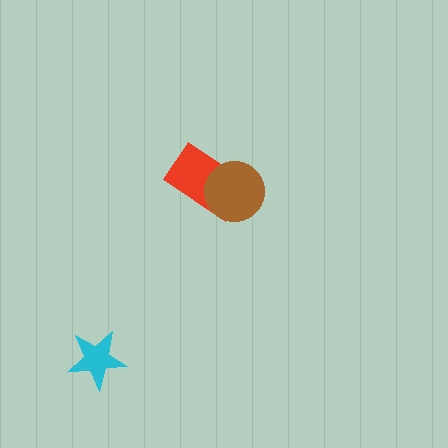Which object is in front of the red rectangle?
The brown circle is in front of the red rectangle.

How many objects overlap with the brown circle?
1 object overlaps with the brown circle.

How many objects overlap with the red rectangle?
1 object overlaps with the red rectangle.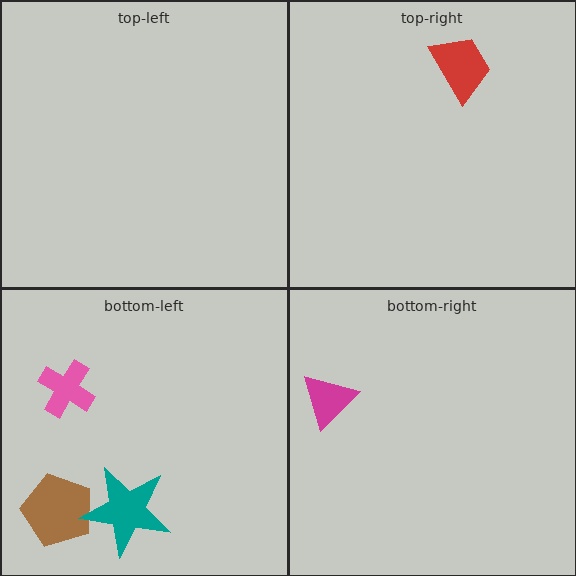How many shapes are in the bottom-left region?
3.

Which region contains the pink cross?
The bottom-left region.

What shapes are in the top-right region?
The red trapezoid.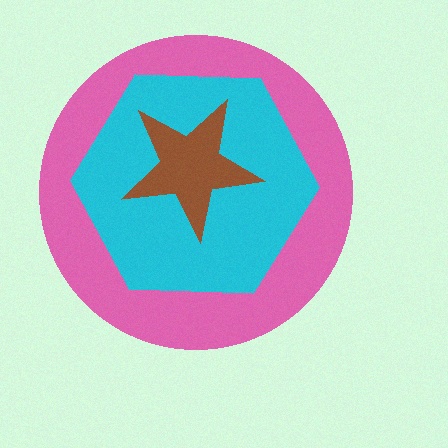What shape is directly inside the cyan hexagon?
The brown star.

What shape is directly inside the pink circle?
The cyan hexagon.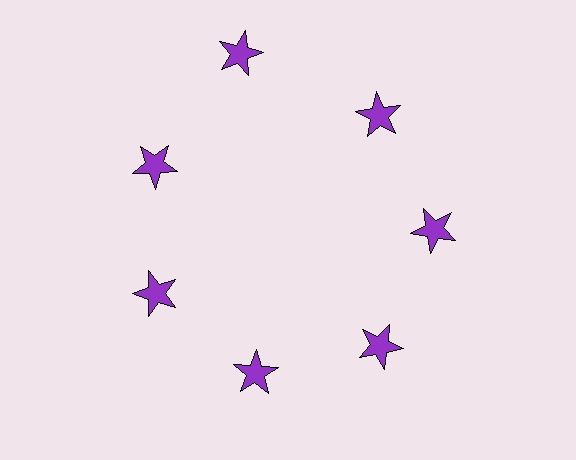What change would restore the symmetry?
The symmetry would be restored by moving it inward, back onto the ring so that all 7 stars sit at equal angles and equal distance from the center.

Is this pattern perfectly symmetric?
No. The 7 purple stars are arranged in a ring, but one element near the 12 o'clock position is pushed outward from the center, breaking the 7-fold rotational symmetry.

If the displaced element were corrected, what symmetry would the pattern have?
It would have 7-fold rotational symmetry — the pattern would map onto itself every 51 degrees.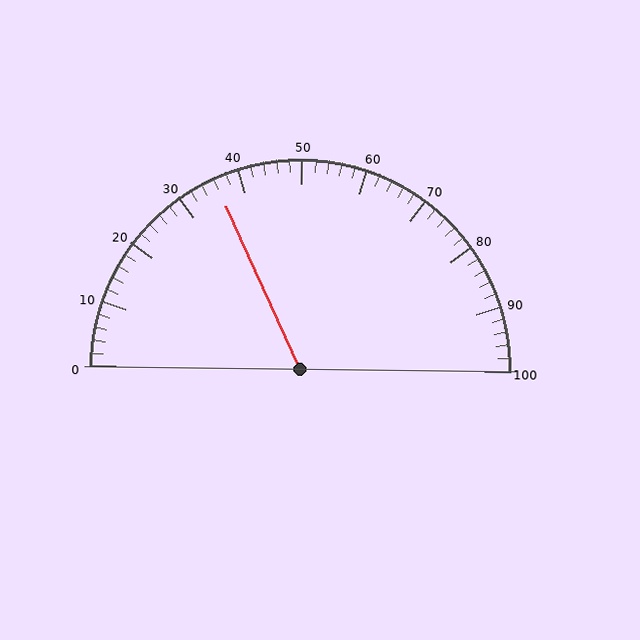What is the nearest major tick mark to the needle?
The nearest major tick mark is 40.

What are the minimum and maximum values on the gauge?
The gauge ranges from 0 to 100.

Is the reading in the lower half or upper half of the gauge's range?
The reading is in the lower half of the range (0 to 100).